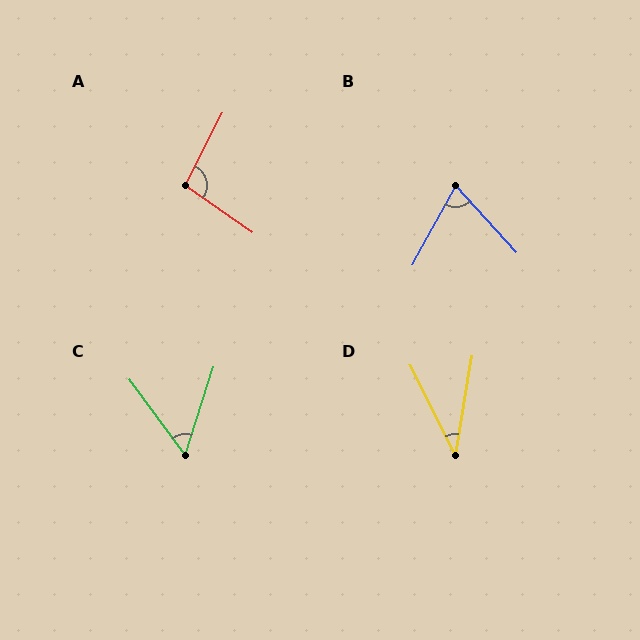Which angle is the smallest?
D, at approximately 36 degrees.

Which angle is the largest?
A, at approximately 98 degrees.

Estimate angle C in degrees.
Approximately 54 degrees.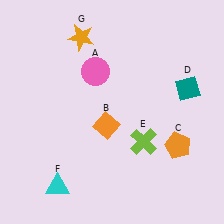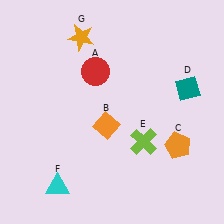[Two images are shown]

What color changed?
The circle (A) changed from pink in Image 1 to red in Image 2.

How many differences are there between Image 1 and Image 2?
There is 1 difference between the two images.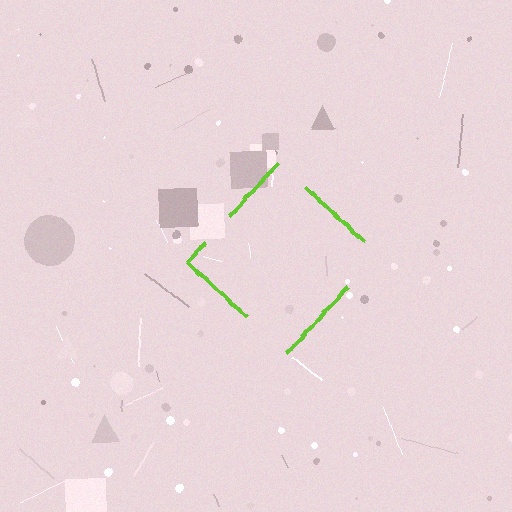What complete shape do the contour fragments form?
The contour fragments form a diamond.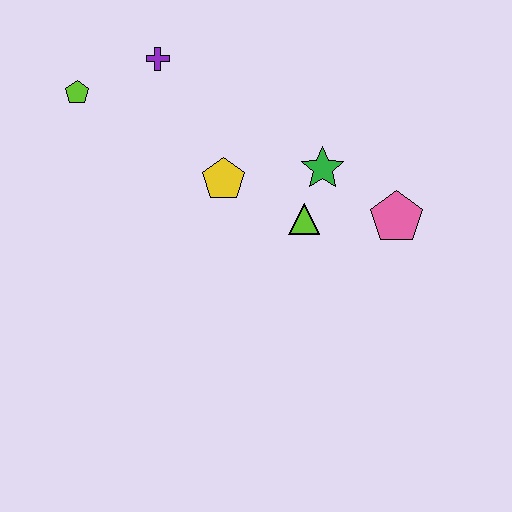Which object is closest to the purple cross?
The lime pentagon is closest to the purple cross.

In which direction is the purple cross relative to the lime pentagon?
The purple cross is to the right of the lime pentagon.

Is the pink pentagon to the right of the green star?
Yes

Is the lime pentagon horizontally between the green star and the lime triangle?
No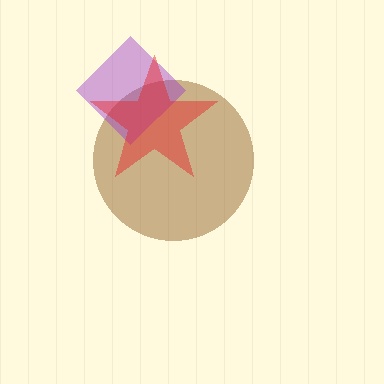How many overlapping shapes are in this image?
There are 3 overlapping shapes in the image.